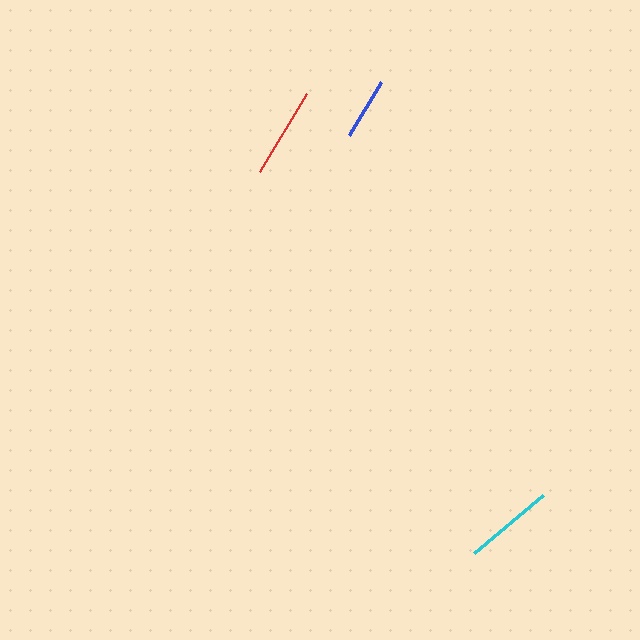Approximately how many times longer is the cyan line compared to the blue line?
The cyan line is approximately 1.5 times the length of the blue line.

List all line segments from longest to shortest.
From longest to shortest: cyan, red, blue.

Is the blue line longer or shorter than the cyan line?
The cyan line is longer than the blue line.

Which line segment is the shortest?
The blue line is the shortest at approximately 61 pixels.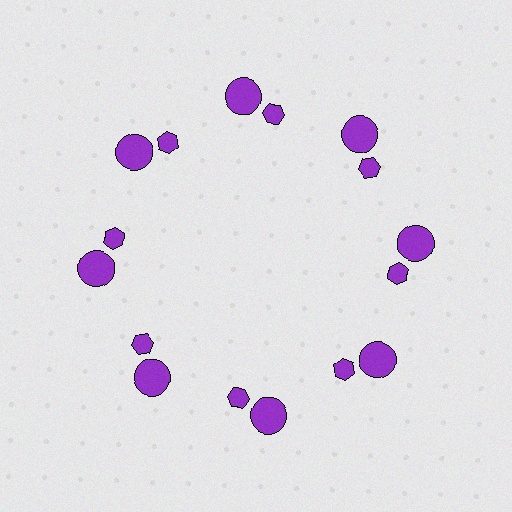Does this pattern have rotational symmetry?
Yes, this pattern has 8-fold rotational symmetry. It looks the same after rotating 45 degrees around the center.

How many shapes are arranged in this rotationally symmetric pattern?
There are 16 shapes, arranged in 8 groups of 2.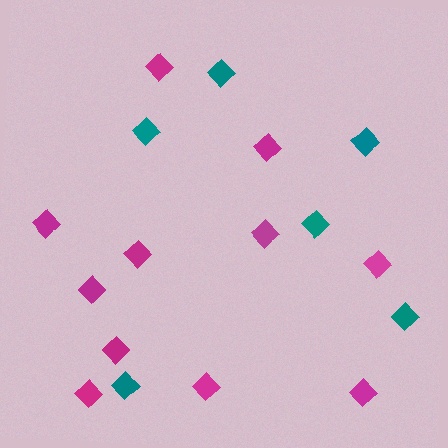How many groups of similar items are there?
There are 2 groups: one group of teal diamonds (6) and one group of magenta diamonds (11).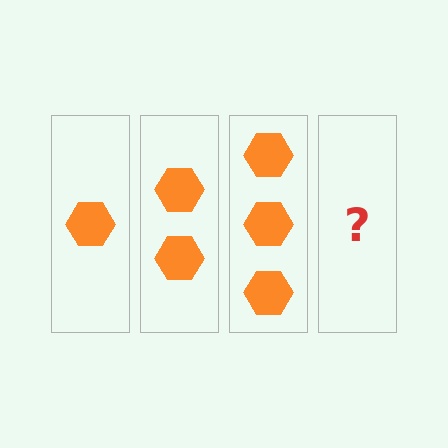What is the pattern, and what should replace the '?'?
The pattern is that each step adds one more hexagon. The '?' should be 4 hexagons.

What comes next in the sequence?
The next element should be 4 hexagons.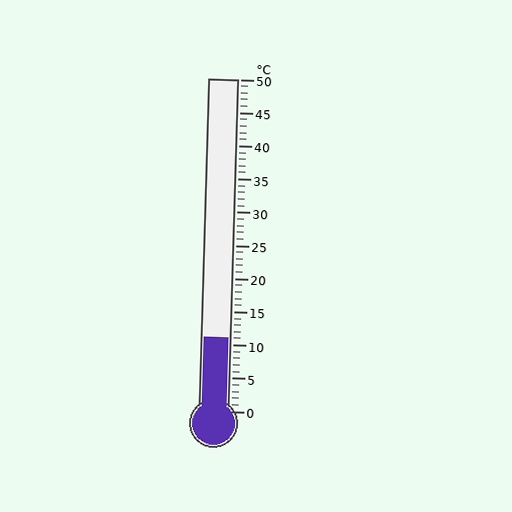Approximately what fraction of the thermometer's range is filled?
The thermometer is filled to approximately 20% of its range.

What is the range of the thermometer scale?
The thermometer scale ranges from 0°C to 50°C.